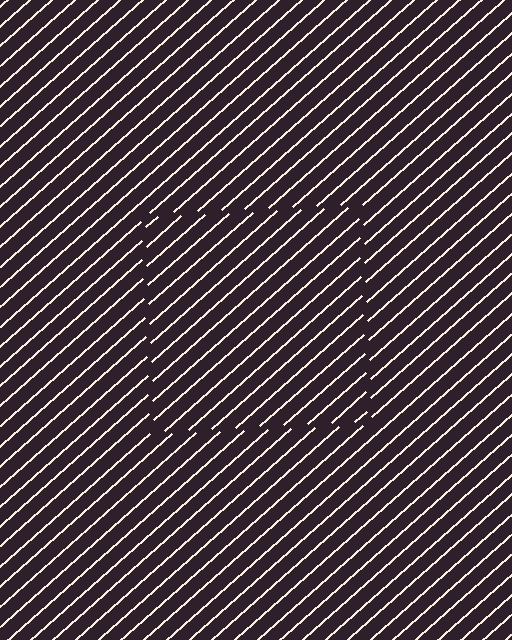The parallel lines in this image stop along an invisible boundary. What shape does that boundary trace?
An illusory square. The interior of the shape contains the same grating, shifted by half a period — the contour is defined by the phase discontinuity where line-ends from the inner and outer gratings abut.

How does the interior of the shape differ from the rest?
The interior of the shape contains the same grating, shifted by half a period — the contour is defined by the phase discontinuity where line-ends from the inner and outer gratings abut.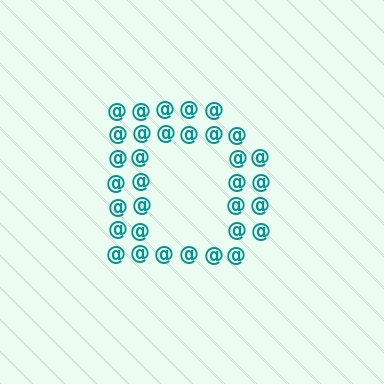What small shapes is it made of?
It is made of small at signs.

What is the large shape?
The large shape is the letter D.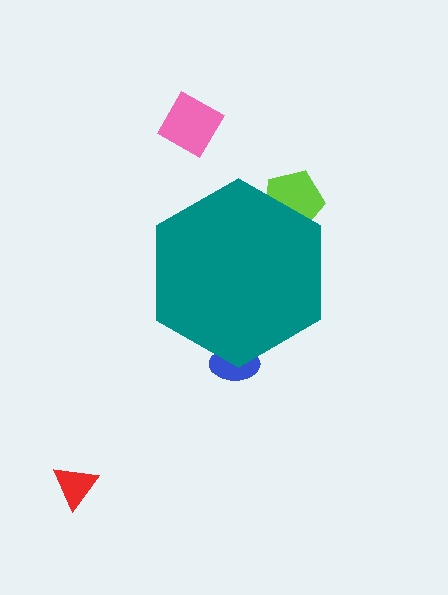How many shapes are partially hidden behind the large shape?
2 shapes are partially hidden.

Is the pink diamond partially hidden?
No, the pink diamond is fully visible.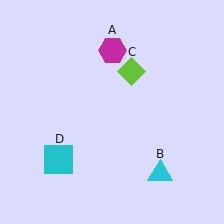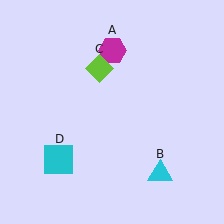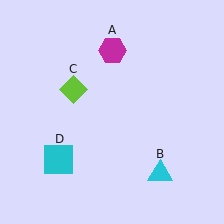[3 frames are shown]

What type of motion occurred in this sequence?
The lime diamond (object C) rotated counterclockwise around the center of the scene.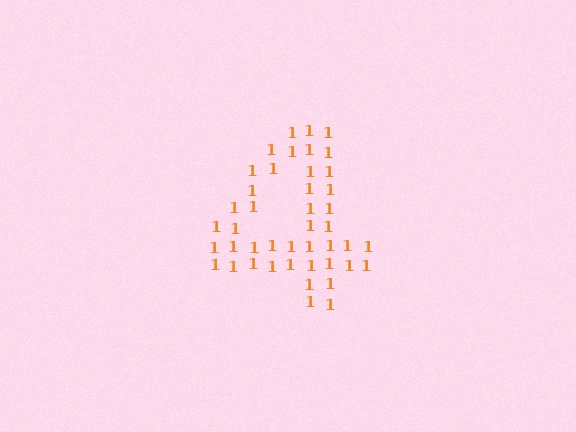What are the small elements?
The small elements are digit 1's.